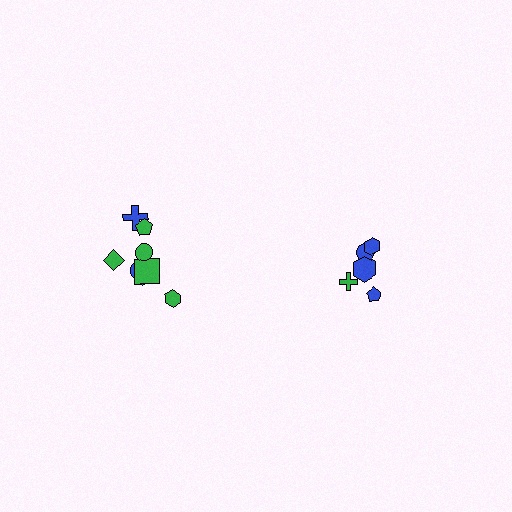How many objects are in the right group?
There are 5 objects.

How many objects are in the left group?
There are 8 objects.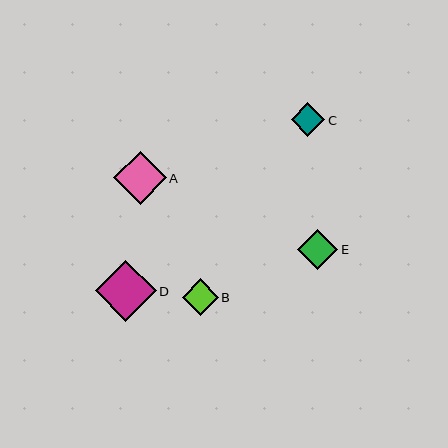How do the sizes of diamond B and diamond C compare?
Diamond B and diamond C are approximately the same size.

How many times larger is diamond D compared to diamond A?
Diamond D is approximately 1.2 times the size of diamond A.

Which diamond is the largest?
Diamond D is the largest with a size of approximately 61 pixels.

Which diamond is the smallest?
Diamond C is the smallest with a size of approximately 33 pixels.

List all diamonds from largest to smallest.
From largest to smallest: D, A, E, B, C.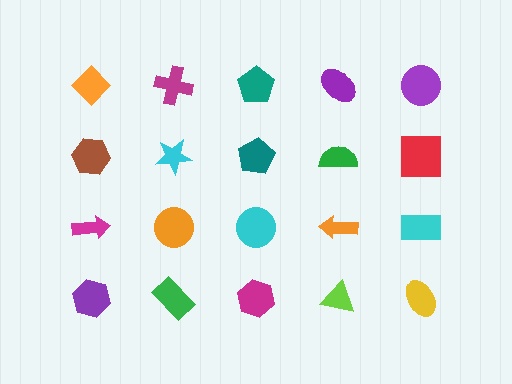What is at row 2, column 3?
A teal pentagon.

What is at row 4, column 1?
A purple hexagon.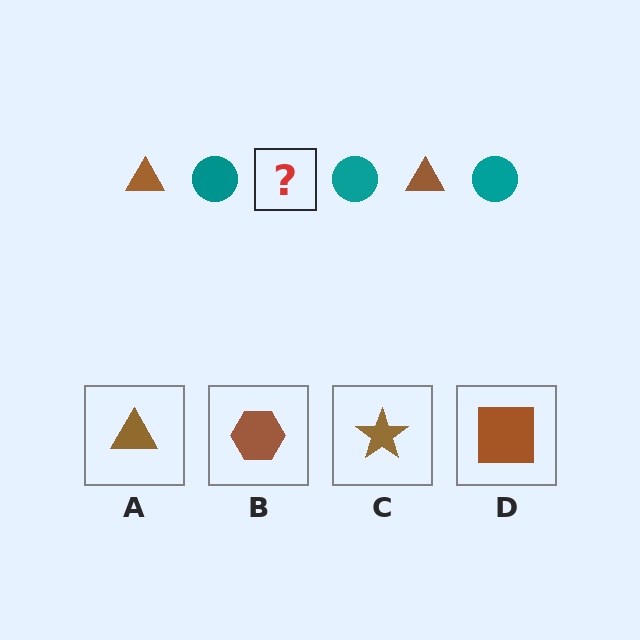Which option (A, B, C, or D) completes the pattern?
A.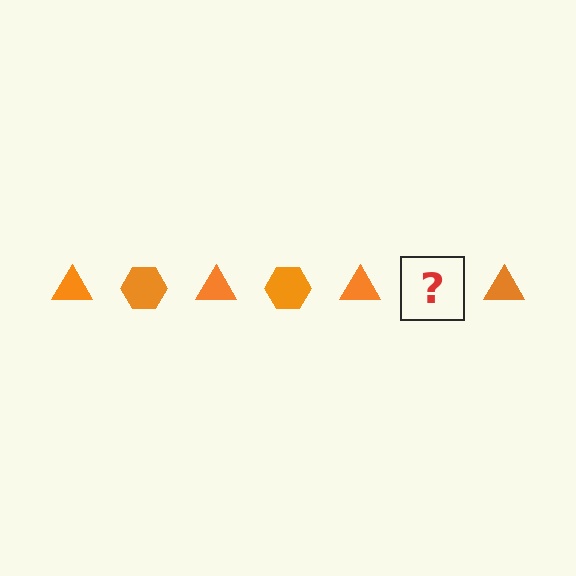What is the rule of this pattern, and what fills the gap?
The rule is that the pattern cycles through triangle, hexagon shapes in orange. The gap should be filled with an orange hexagon.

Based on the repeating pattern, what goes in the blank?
The blank should be an orange hexagon.